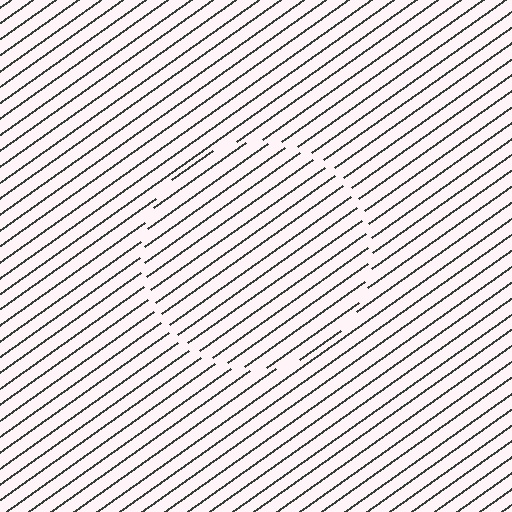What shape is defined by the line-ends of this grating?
An illusory circle. The interior of the shape contains the same grating, shifted by half a period — the contour is defined by the phase discontinuity where line-ends from the inner and outer gratings abut.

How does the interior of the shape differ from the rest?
The interior of the shape contains the same grating, shifted by half a period — the contour is defined by the phase discontinuity where line-ends from the inner and outer gratings abut.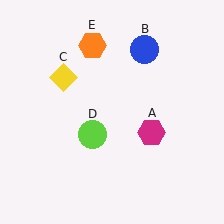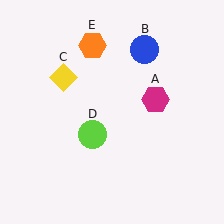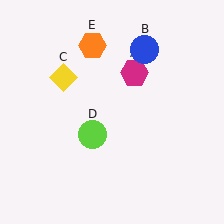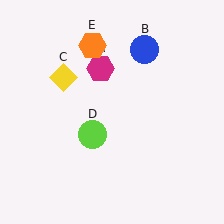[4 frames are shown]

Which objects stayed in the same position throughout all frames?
Blue circle (object B) and yellow diamond (object C) and lime circle (object D) and orange hexagon (object E) remained stationary.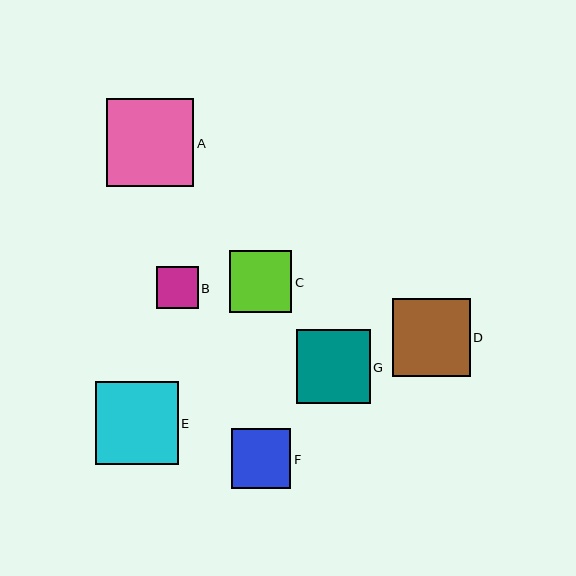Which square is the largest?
Square A is the largest with a size of approximately 87 pixels.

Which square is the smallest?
Square B is the smallest with a size of approximately 42 pixels.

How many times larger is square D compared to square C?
Square D is approximately 1.2 times the size of square C.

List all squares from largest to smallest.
From largest to smallest: A, E, D, G, C, F, B.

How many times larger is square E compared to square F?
Square E is approximately 1.4 times the size of square F.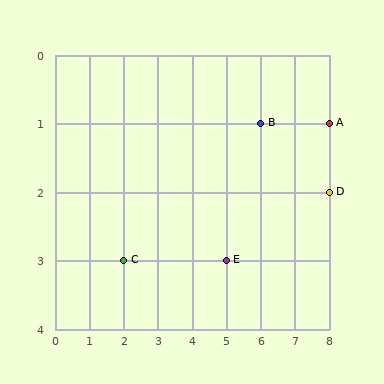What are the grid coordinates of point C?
Point C is at grid coordinates (2, 3).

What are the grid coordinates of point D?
Point D is at grid coordinates (8, 2).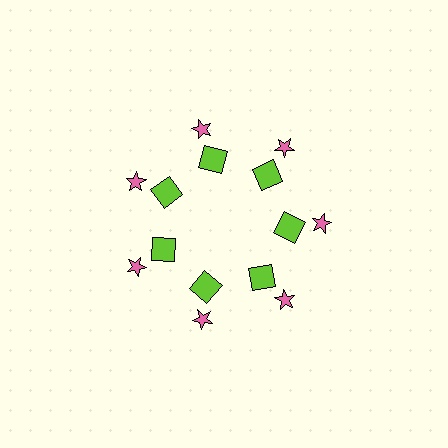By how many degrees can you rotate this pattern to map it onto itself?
The pattern maps onto itself every 51 degrees of rotation.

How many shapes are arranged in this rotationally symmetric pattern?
There are 14 shapes, arranged in 7 groups of 2.